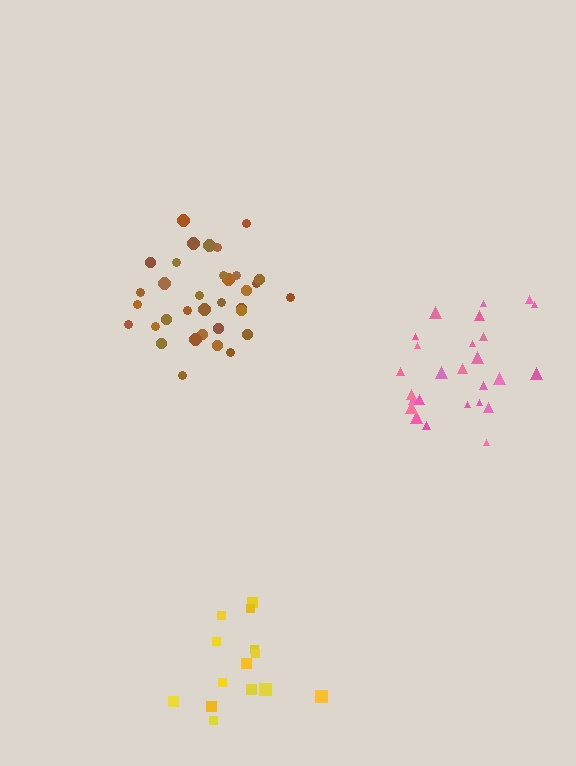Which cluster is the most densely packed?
Brown.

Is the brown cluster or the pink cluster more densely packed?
Brown.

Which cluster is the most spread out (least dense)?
Yellow.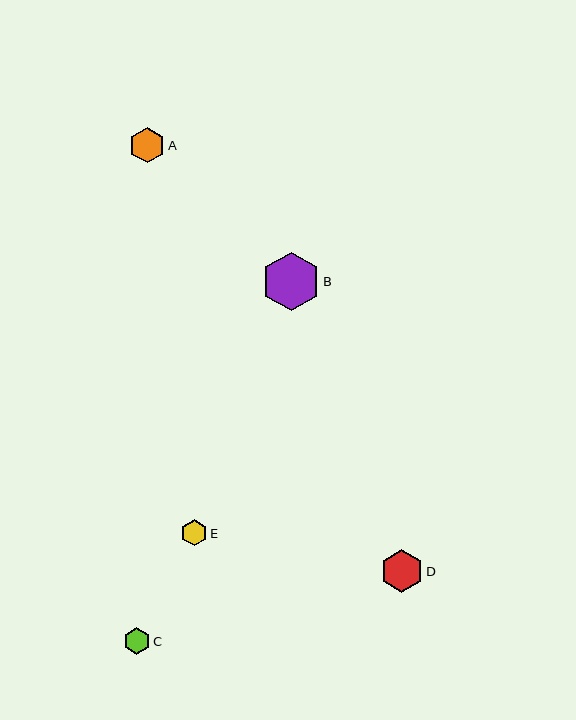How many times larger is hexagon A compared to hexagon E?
Hexagon A is approximately 1.4 times the size of hexagon E.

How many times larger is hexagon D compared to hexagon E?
Hexagon D is approximately 1.7 times the size of hexagon E.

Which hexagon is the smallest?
Hexagon E is the smallest with a size of approximately 26 pixels.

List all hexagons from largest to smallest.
From largest to smallest: B, D, A, C, E.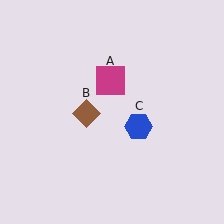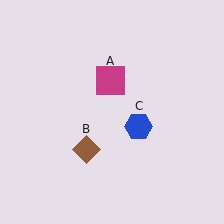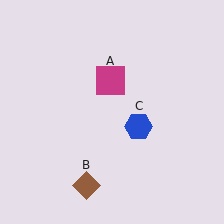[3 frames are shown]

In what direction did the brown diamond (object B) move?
The brown diamond (object B) moved down.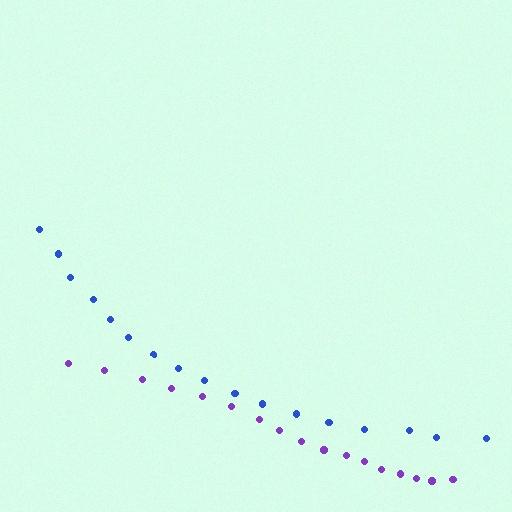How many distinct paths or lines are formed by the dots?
There are 2 distinct paths.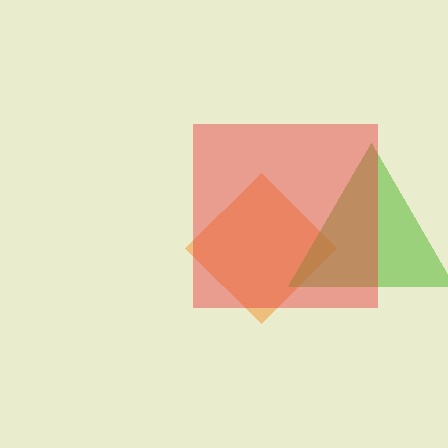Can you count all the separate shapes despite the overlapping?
Yes, there are 3 separate shapes.